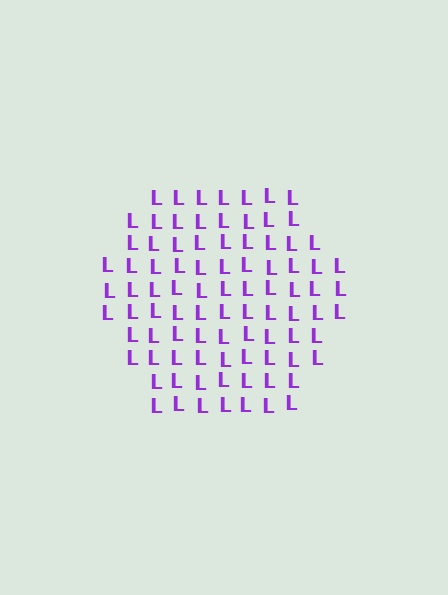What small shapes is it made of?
It is made of small letter L's.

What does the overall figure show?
The overall figure shows a hexagon.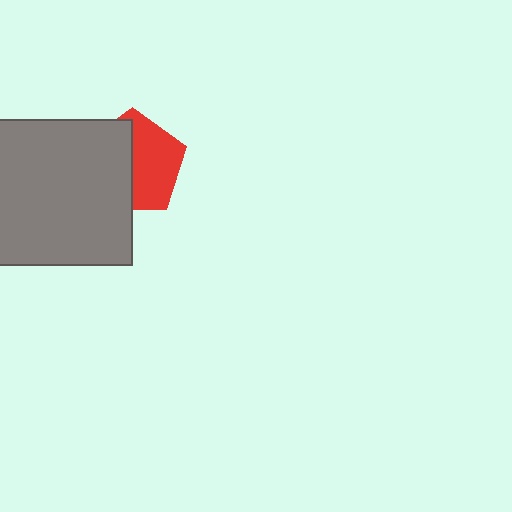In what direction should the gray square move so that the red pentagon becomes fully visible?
The gray square should move left. That is the shortest direction to clear the overlap and leave the red pentagon fully visible.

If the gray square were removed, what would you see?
You would see the complete red pentagon.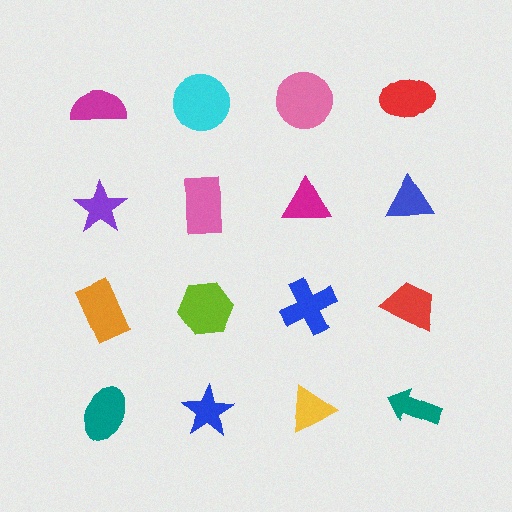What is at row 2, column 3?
A magenta triangle.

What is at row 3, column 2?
A lime hexagon.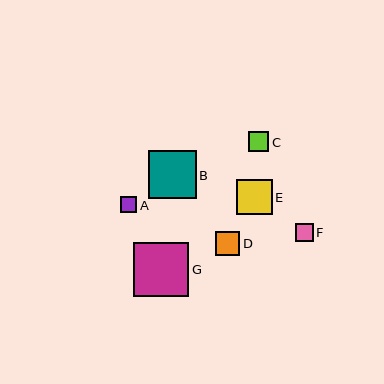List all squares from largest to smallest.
From largest to smallest: G, B, E, D, C, F, A.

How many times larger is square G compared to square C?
Square G is approximately 2.6 times the size of square C.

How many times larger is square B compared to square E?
Square B is approximately 1.4 times the size of square E.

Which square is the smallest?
Square A is the smallest with a size of approximately 16 pixels.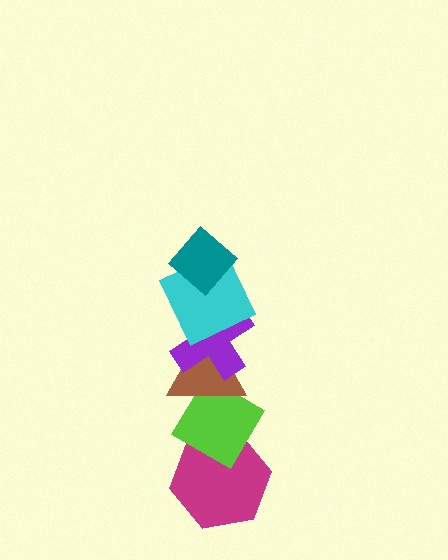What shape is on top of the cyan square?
The teal diamond is on top of the cyan square.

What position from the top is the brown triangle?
The brown triangle is 4th from the top.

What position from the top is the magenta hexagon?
The magenta hexagon is 6th from the top.